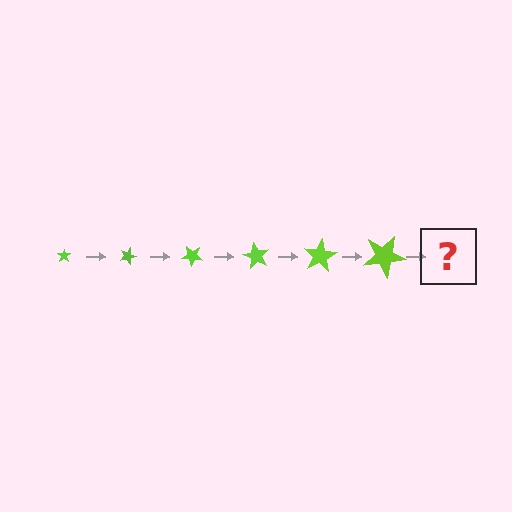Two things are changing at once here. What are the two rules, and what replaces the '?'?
The two rules are that the star grows larger each step and it rotates 20 degrees each step. The '?' should be a star, larger than the previous one and rotated 120 degrees from the start.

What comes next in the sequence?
The next element should be a star, larger than the previous one and rotated 120 degrees from the start.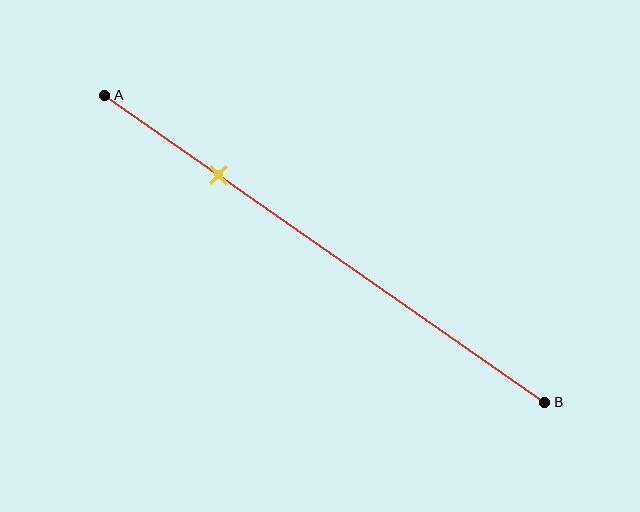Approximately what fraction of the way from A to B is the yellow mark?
The yellow mark is approximately 25% of the way from A to B.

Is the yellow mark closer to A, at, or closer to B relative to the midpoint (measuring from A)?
The yellow mark is closer to point A than the midpoint of segment AB.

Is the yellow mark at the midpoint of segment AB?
No, the mark is at about 25% from A, not at the 50% midpoint.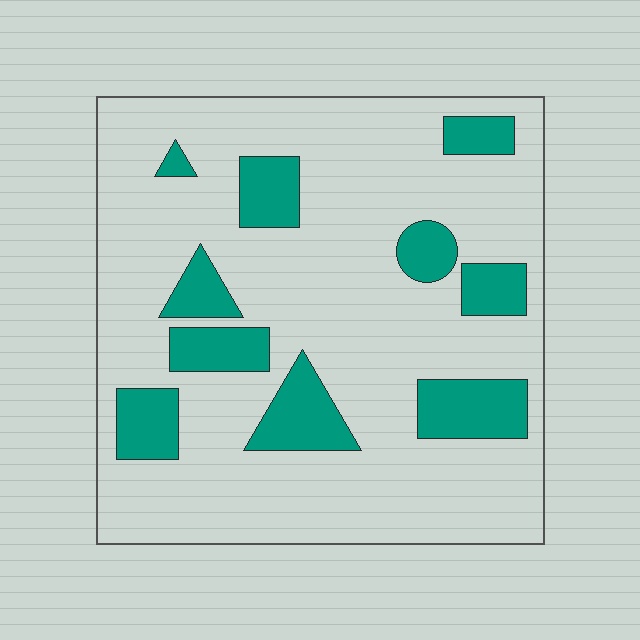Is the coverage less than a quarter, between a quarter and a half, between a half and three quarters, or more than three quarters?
Less than a quarter.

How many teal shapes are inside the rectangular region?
10.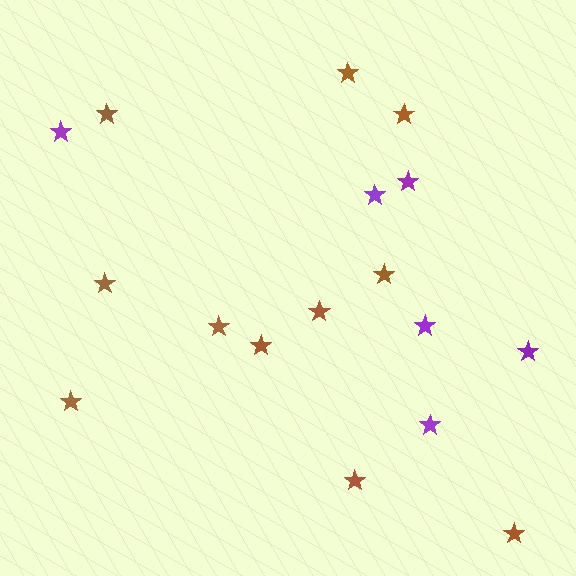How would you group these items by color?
There are 2 groups: one group of brown stars (11) and one group of purple stars (6).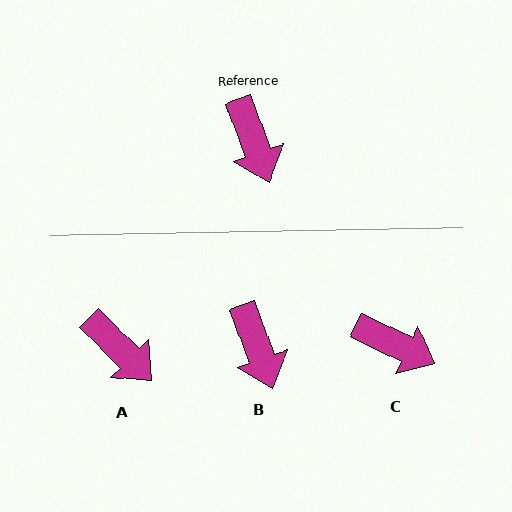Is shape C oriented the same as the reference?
No, it is off by about 44 degrees.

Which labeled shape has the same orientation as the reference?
B.